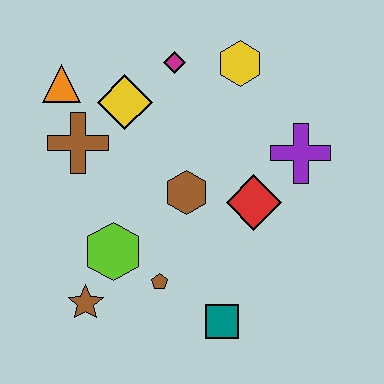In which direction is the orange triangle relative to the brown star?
The orange triangle is above the brown star.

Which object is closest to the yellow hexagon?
The magenta diamond is closest to the yellow hexagon.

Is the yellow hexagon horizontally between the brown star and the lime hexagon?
No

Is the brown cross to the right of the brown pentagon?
No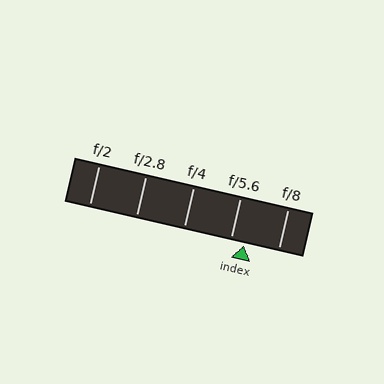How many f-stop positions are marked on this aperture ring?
There are 5 f-stop positions marked.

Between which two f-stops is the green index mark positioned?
The index mark is between f/5.6 and f/8.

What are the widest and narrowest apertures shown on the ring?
The widest aperture shown is f/2 and the narrowest is f/8.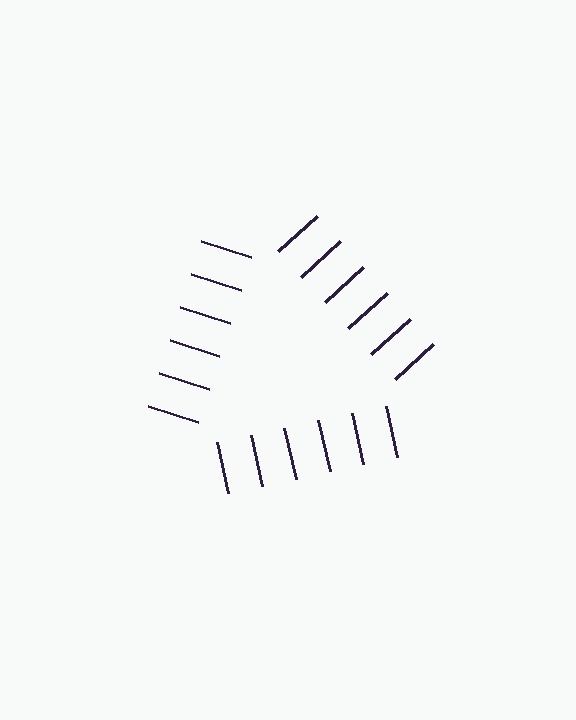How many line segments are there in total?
18 — 6 along each of the 3 edges.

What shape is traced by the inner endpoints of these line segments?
An illusory triangle — the line segments terminate on its edges but no continuous stroke is drawn.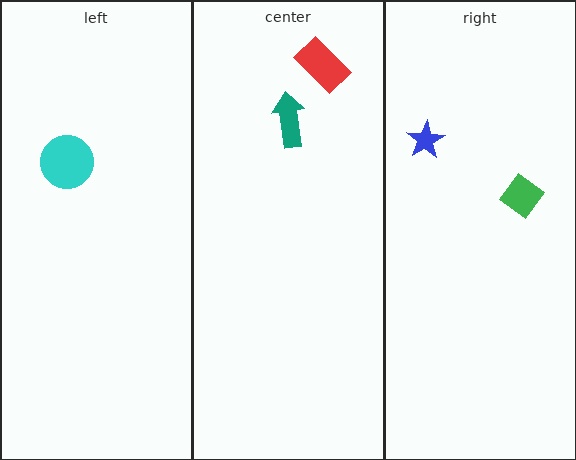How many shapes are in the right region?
2.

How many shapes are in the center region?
2.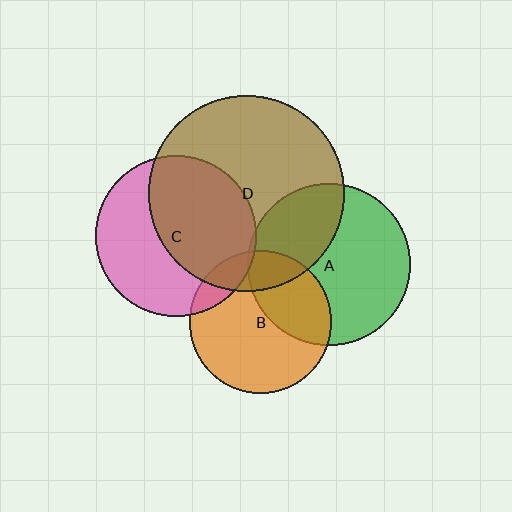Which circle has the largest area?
Circle D (brown).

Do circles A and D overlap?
Yes.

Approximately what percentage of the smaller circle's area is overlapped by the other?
Approximately 35%.